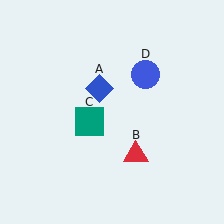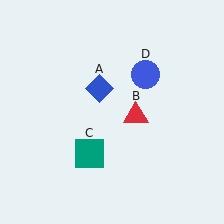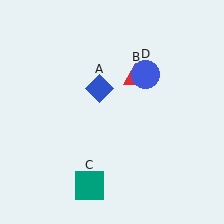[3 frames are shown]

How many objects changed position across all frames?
2 objects changed position: red triangle (object B), teal square (object C).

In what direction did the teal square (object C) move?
The teal square (object C) moved down.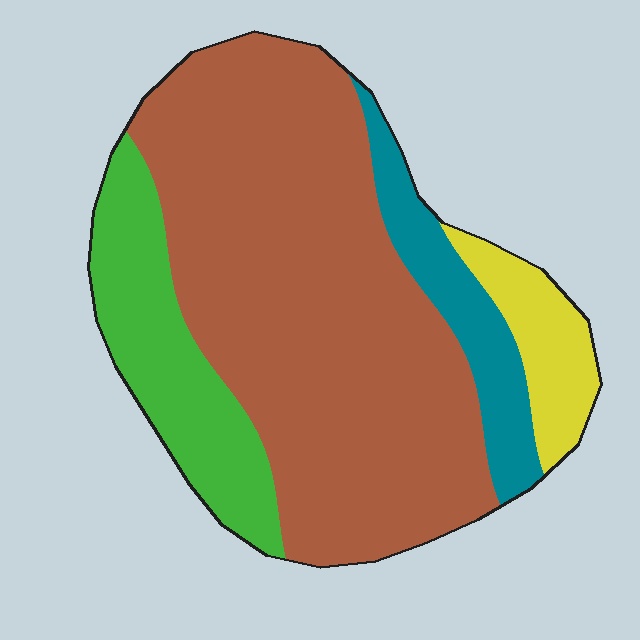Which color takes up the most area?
Brown, at roughly 65%.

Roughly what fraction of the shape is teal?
Teal covers around 10% of the shape.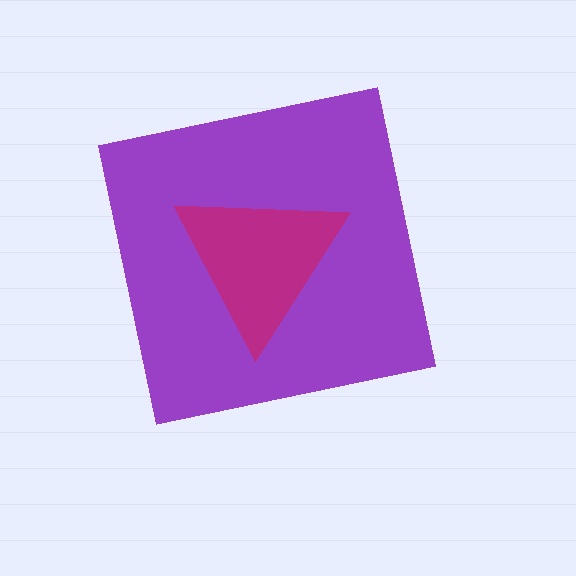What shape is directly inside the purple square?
The magenta triangle.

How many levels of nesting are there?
2.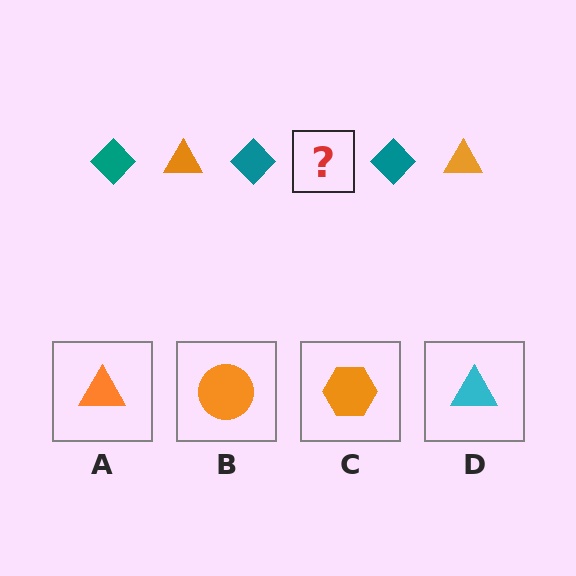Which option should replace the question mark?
Option A.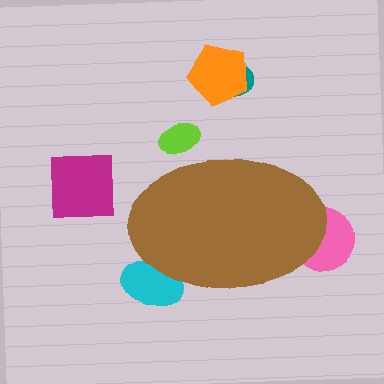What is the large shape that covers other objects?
A brown ellipse.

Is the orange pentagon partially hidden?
No, the orange pentagon is fully visible.